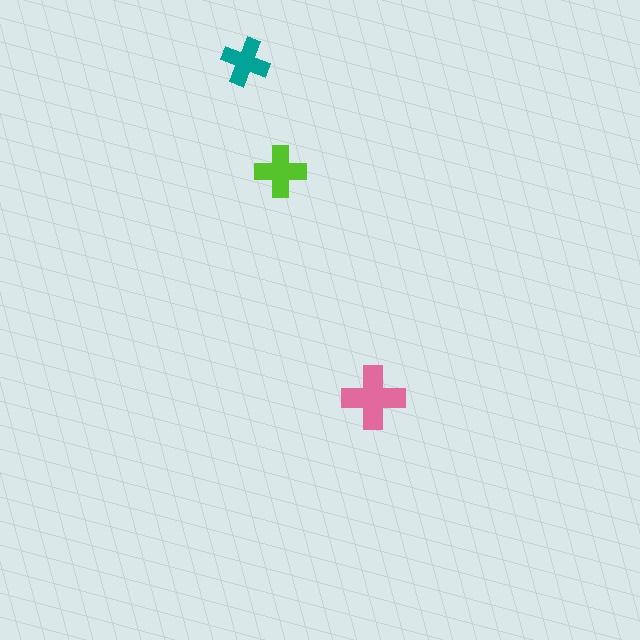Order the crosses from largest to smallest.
the pink one, the lime one, the teal one.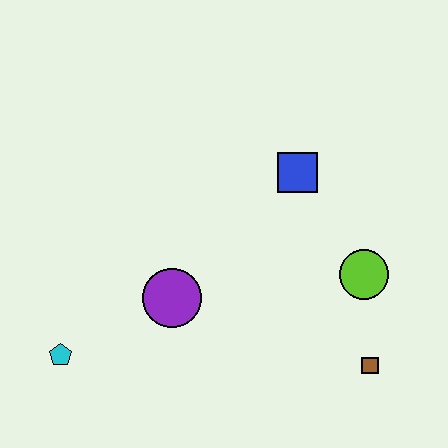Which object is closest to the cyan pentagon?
The purple circle is closest to the cyan pentagon.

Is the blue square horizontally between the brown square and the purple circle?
Yes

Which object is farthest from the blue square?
The cyan pentagon is farthest from the blue square.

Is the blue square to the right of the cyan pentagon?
Yes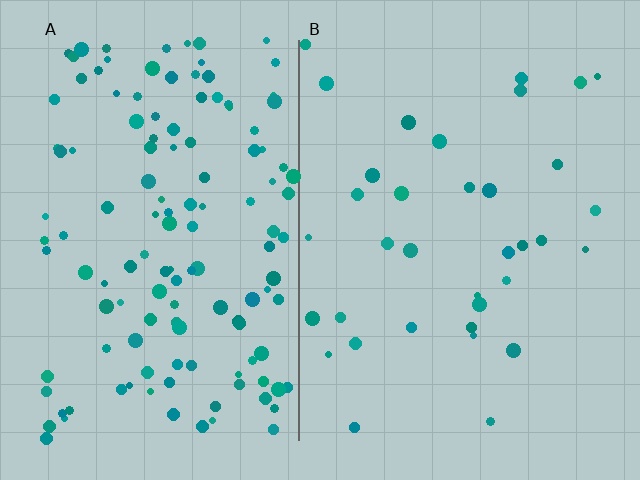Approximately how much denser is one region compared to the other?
Approximately 3.8× — region A over region B.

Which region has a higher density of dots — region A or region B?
A (the left).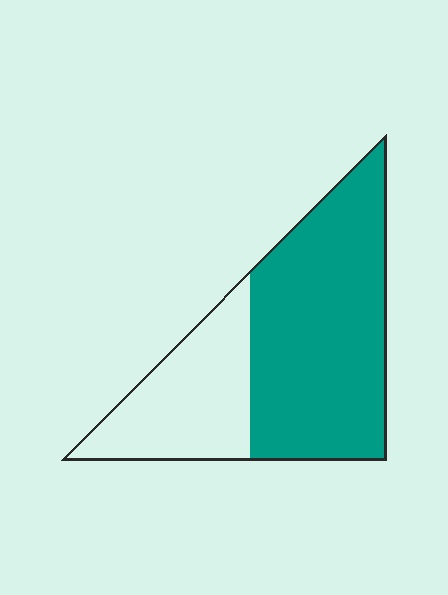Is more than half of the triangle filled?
Yes.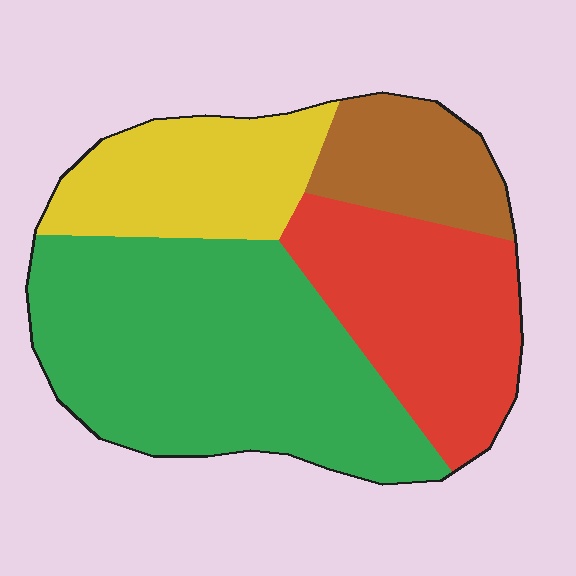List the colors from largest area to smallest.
From largest to smallest: green, red, yellow, brown.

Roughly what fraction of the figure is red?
Red covers around 25% of the figure.